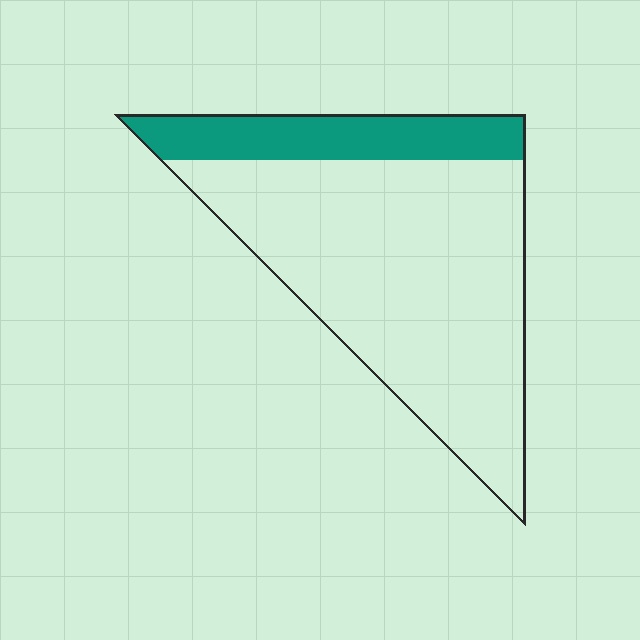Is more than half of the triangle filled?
No.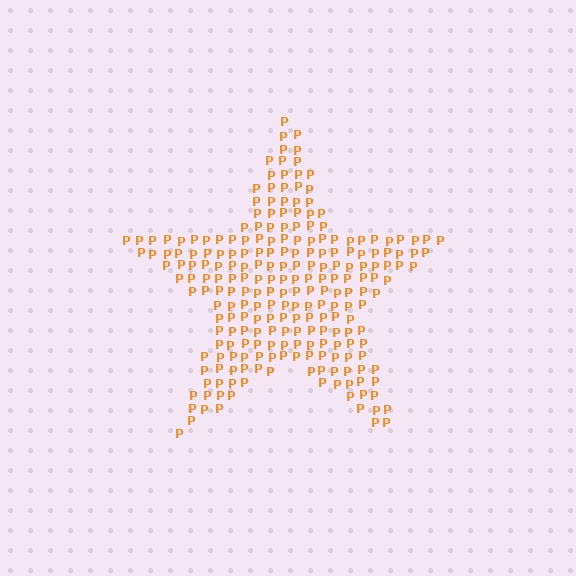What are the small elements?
The small elements are letter P's.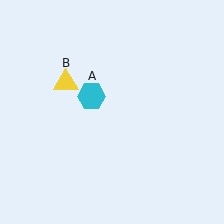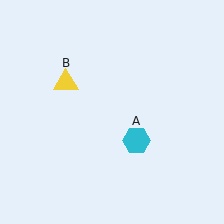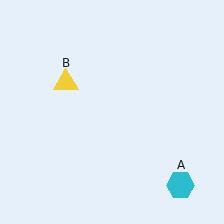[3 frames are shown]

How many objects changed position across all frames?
1 object changed position: cyan hexagon (object A).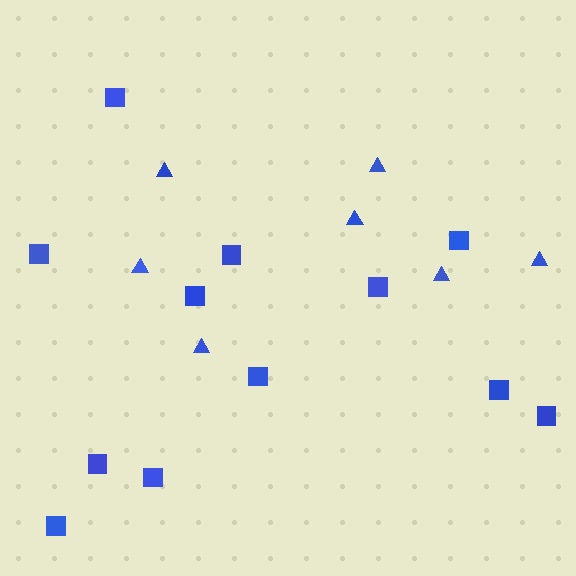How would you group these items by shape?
There are 2 groups: one group of squares (12) and one group of triangles (7).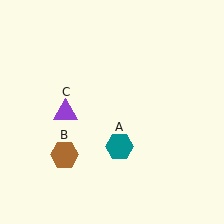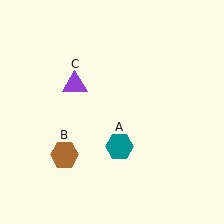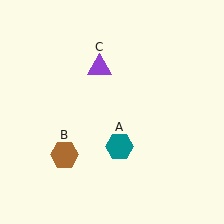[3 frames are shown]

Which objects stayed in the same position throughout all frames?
Teal hexagon (object A) and brown hexagon (object B) remained stationary.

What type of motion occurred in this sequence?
The purple triangle (object C) rotated clockwise around the center of the scene.